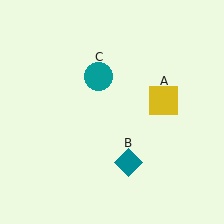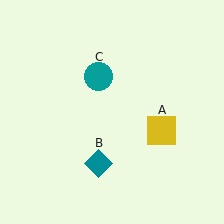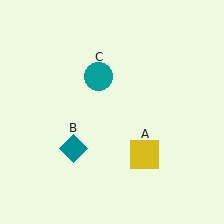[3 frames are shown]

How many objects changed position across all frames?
2 objects changed position: yellow square (object A), teal diamond (object B).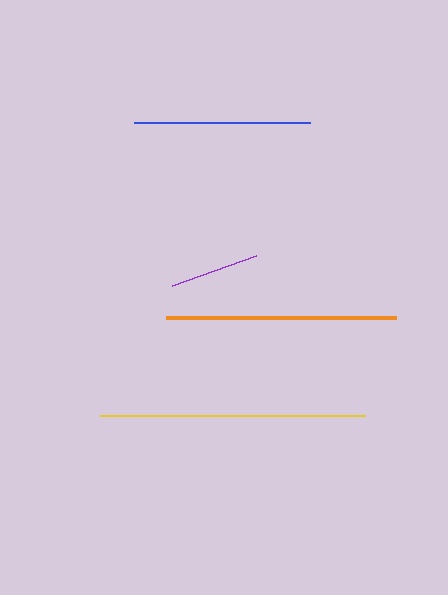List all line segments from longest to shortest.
From longest to shortest: yellow, orange, blue, purple.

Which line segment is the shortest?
The purple line is the shortest at approximately 90 pixels.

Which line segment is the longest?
The yellow line is the longest at approximately 264 pixels.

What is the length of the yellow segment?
The yellow segment is approximately 264 pixels long.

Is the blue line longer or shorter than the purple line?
The blue line is longer than the purple line.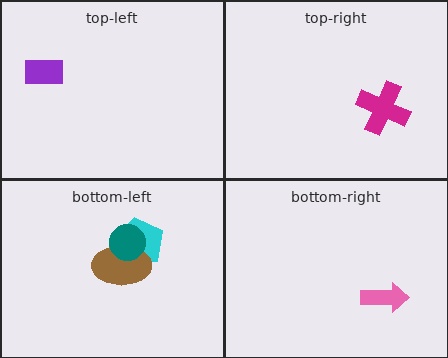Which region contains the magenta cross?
The top-right region.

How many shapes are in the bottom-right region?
1.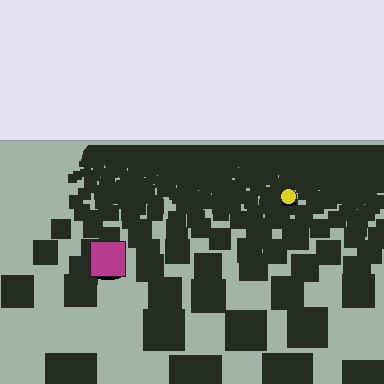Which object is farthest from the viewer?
The yellow circle is farthest from the viewer. It appears smaller and the ground texture around it is denser.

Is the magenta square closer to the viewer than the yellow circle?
Yes. The magenta square is closer — you can tell from the texture gradient: the ground texture is coarser near it.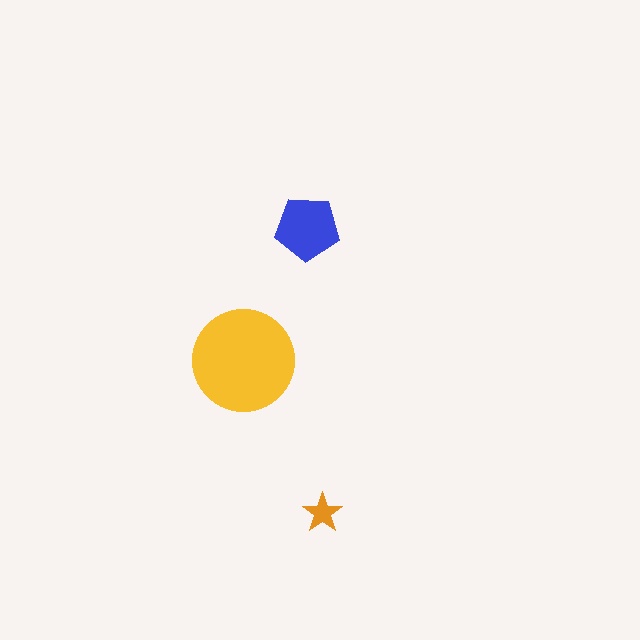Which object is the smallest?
The orange star.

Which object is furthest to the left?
The yellow circle is leftmost.